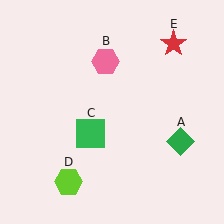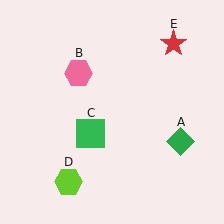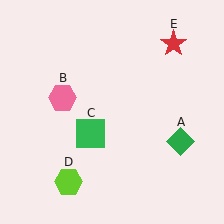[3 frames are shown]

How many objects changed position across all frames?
1 object changed position: pink hexagon (object B).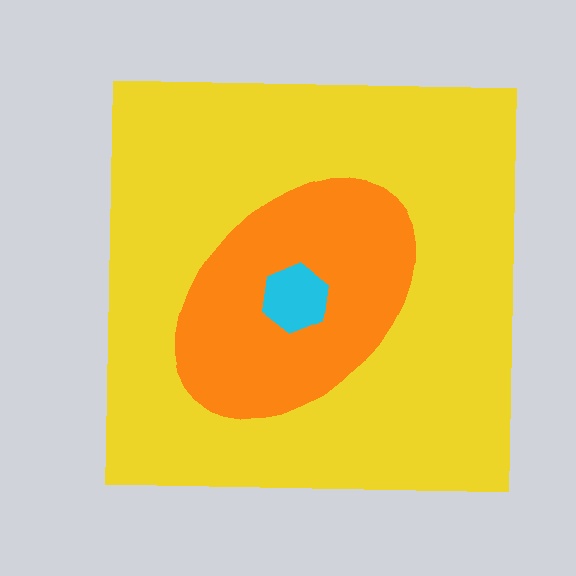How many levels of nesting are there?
3.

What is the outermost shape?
The yellow square.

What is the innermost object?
The cyan hexagon.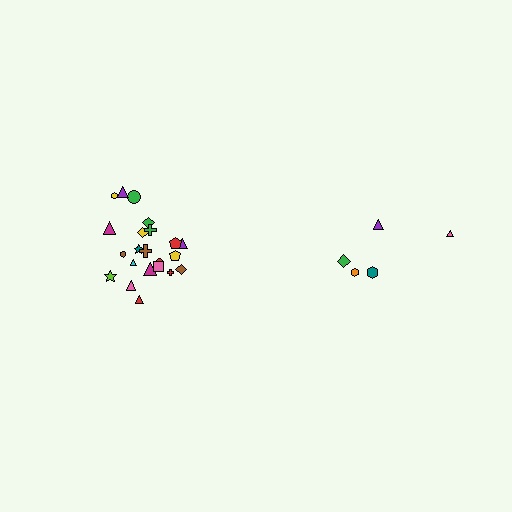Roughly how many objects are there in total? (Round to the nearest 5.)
Roughly 25 objects in total.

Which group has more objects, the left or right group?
The left group.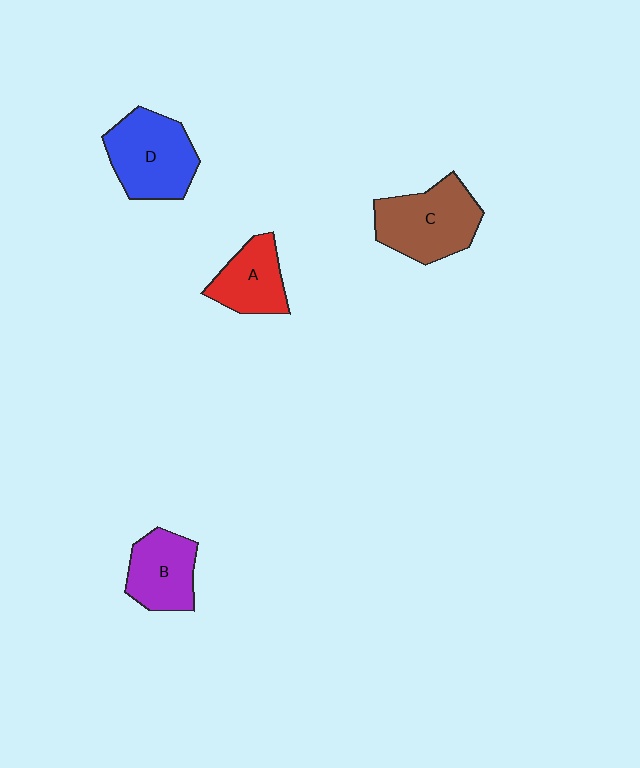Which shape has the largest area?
Shape C (brown).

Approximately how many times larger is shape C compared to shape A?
Approximately 1.5 times.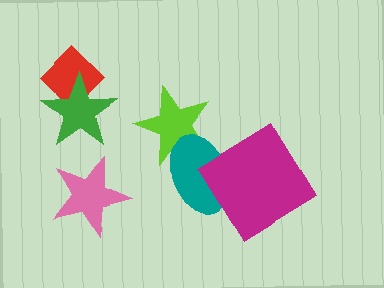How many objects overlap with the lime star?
1 object overlaps with the lime star.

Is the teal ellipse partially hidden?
Yes, it is partially covered by another shape.